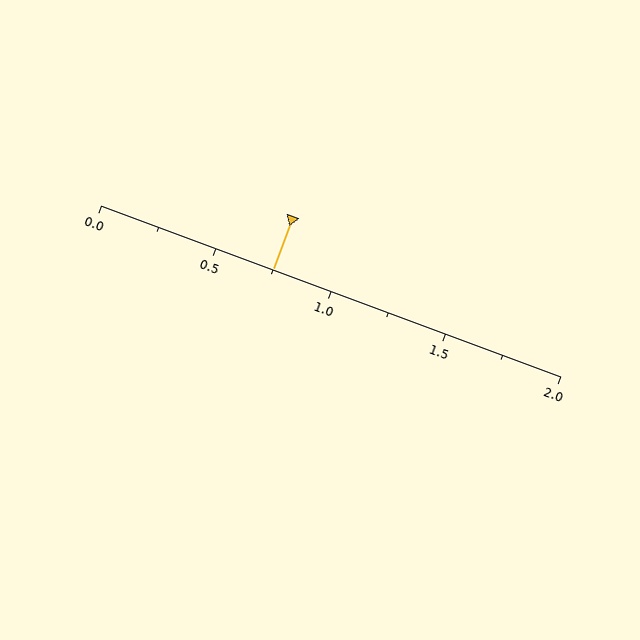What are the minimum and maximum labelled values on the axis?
The axis runs from 0.0 to 2.0.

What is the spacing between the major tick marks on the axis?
The major ticks are spaced 0.5 apart.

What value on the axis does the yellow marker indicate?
The marker indicates approximately 0.75.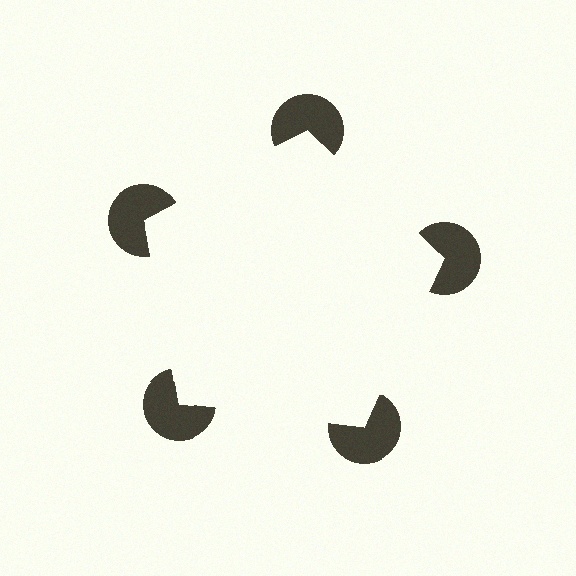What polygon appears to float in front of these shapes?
An illusory pentagon — its edges are inferred from the aligned wedge cuts in the pac-man discs, not physically drawn.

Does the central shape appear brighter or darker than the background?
It typically appears slightly brighter than the background, even though no actual brightness change is drawn.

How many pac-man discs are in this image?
There are 5 — one at each vertex of the illusory pentagon.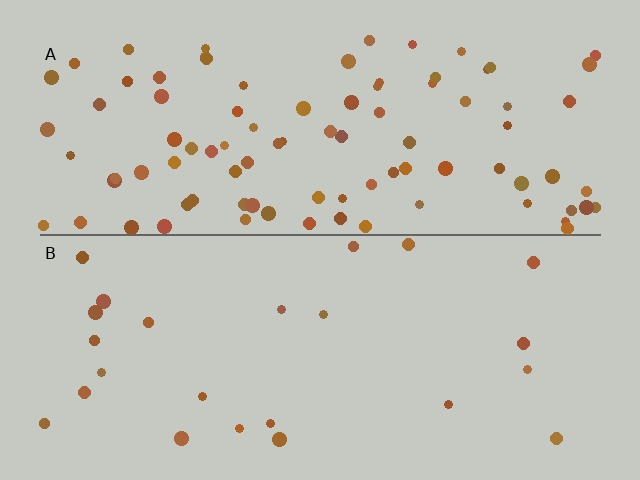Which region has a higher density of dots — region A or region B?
A (the top).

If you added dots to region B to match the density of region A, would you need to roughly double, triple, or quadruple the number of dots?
Approximately quadruple.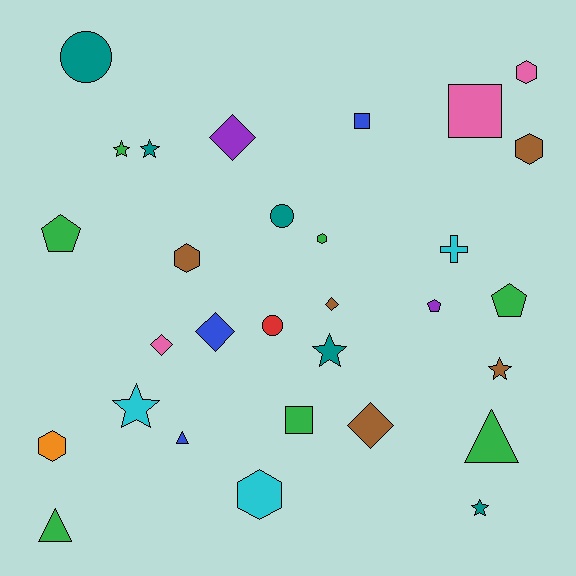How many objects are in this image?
There are 30 objects.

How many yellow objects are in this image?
There are no yellow objects.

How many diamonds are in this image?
There are 5 diamonds.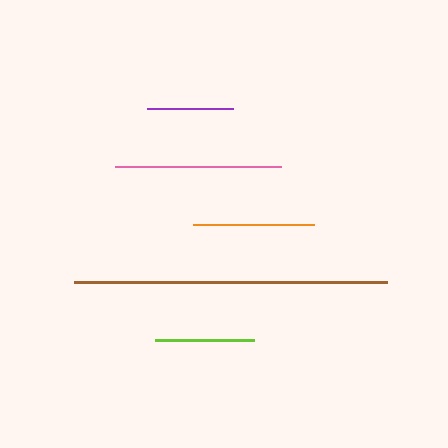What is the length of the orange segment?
The orange segment is approximately 120 pixels long.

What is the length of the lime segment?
The lime segment is approximately 99 pixels long.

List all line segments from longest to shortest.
From longest to shortest: brown, pink, orange, lime, purple.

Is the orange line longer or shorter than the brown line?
The brown line is longer than the orange line.